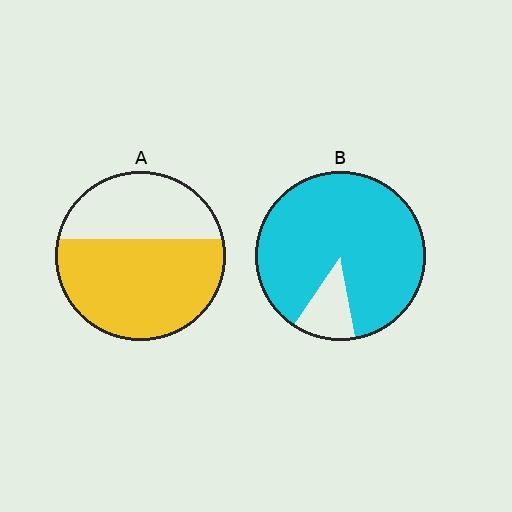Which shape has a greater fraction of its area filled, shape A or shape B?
Shape B.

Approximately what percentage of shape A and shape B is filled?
A is approximately 65% and B is approximately 90%.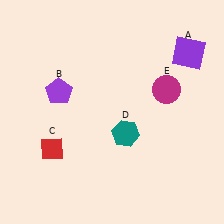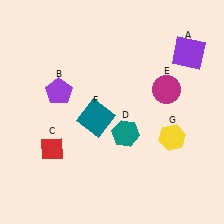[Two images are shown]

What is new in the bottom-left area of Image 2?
A teal square (F) was added in the bottom-left area of Image 2.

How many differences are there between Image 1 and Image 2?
There are 2 differences between the two images.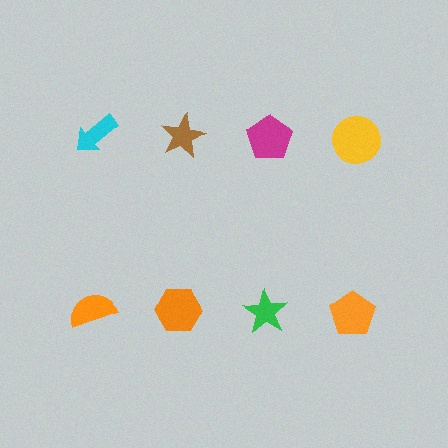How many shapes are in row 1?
4 shapes.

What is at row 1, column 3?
A magenta pentagon.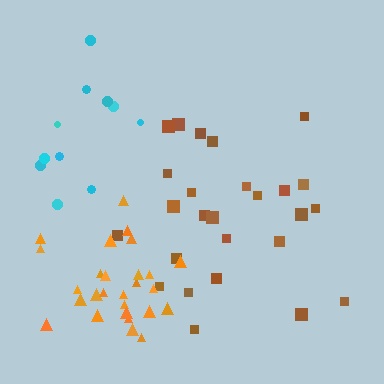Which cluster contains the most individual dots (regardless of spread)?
Orange (27).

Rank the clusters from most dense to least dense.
orange, brown, cyan.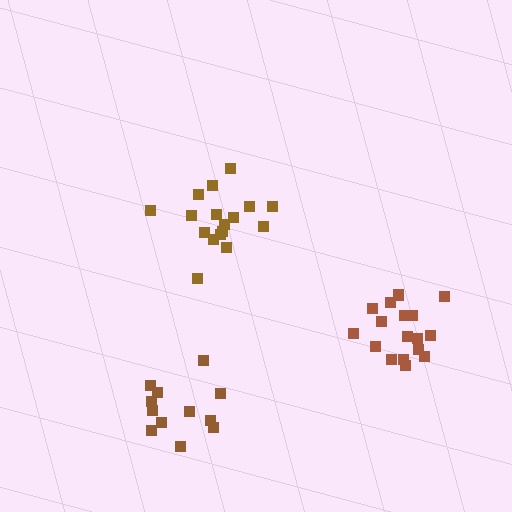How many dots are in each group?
Group 1: 17 dots, Group 2: 12 dots, Group 3: 17 dots (46 total).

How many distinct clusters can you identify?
There are 3 distinct clusters.